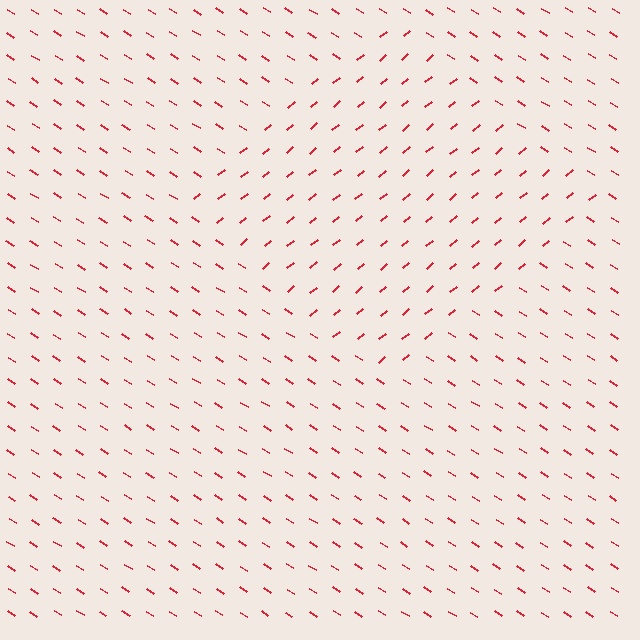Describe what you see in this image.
The image is filled with small red line segments. A diamond region in the image has lines oriented differently from the surrounding lines, creating a visible texture boundary.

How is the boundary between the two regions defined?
The boundary is defined purely by a change in line orientation (approximately 72 degrees difference). All lines are the same color and thickness.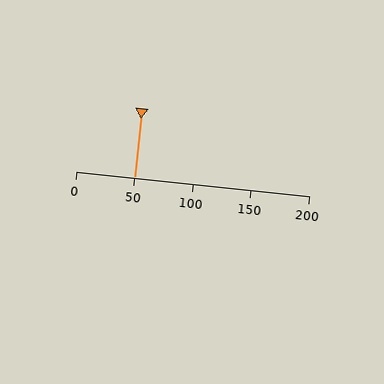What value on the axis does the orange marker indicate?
The marker indicates approximately 50.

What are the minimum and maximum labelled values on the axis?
The axis runs from 0 to 200.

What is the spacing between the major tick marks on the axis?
The major ticks are spaced 50 apart.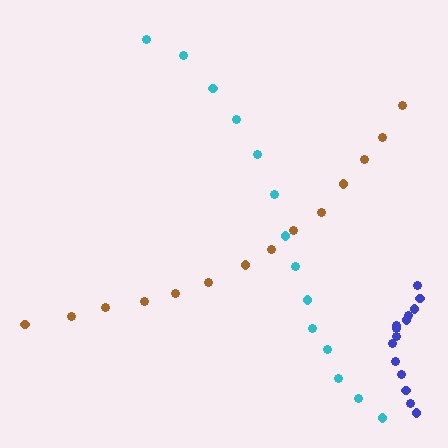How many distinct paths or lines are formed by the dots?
There are 3 distinct paths.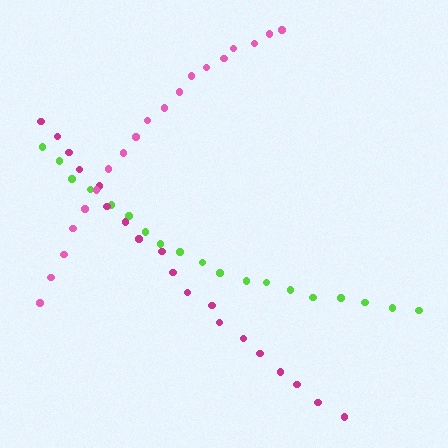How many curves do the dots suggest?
There are 3 distinct paths.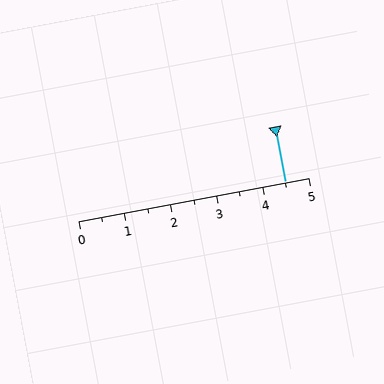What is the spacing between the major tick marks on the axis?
The major ticks are spaced 1 apart.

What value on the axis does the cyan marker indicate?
The marker indicates approximately 4.5.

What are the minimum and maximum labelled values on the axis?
The axis runs from 0 to 5.